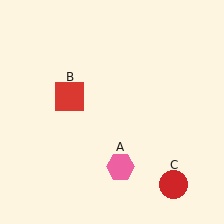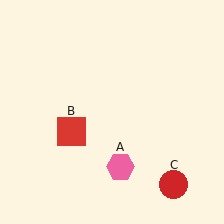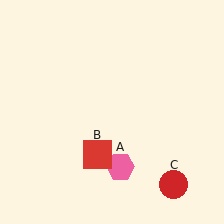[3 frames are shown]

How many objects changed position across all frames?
1 object changed position: red square (object B).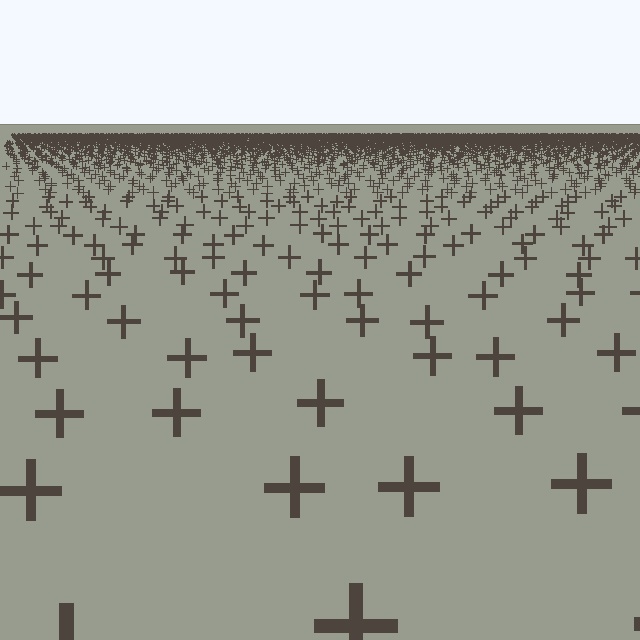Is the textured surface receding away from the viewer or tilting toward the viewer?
The surface is receding away from the viewer. Texture elements get smaller and denser toward the top.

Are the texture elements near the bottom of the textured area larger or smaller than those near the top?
Larger. Near the bottom, elements are closer to the viewer and appear at a bigger on-screen size.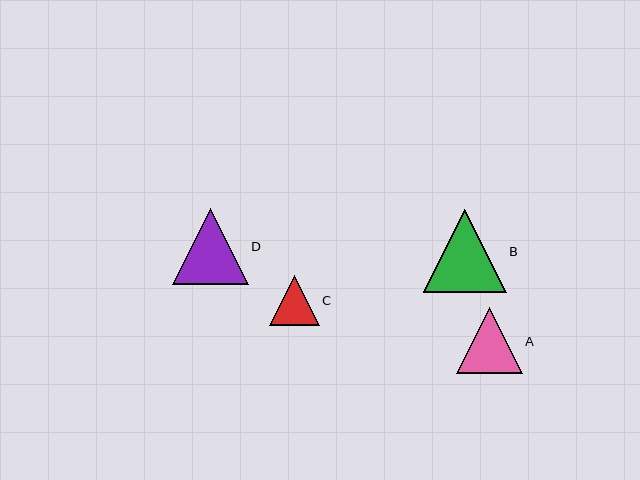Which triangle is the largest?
Triangle B is the largest with a size of approximately 82 pixels.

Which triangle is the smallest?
Triangle C is the smallest with a size of approximately 50 pixels.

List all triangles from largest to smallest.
From largest to smallest: B, D, A, C.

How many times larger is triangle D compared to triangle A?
Triangle D is approximately 1.1 times the size of triangle A.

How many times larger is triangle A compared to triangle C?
Triangle A is approximately 1.3 times the size of triangle C.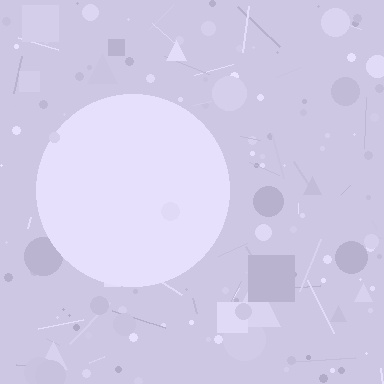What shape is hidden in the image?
A circle is hidden in the image.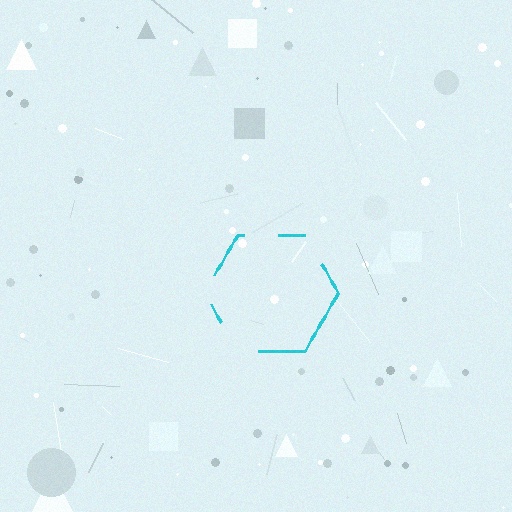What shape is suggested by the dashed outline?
The dashed outline suggests a hexagon.